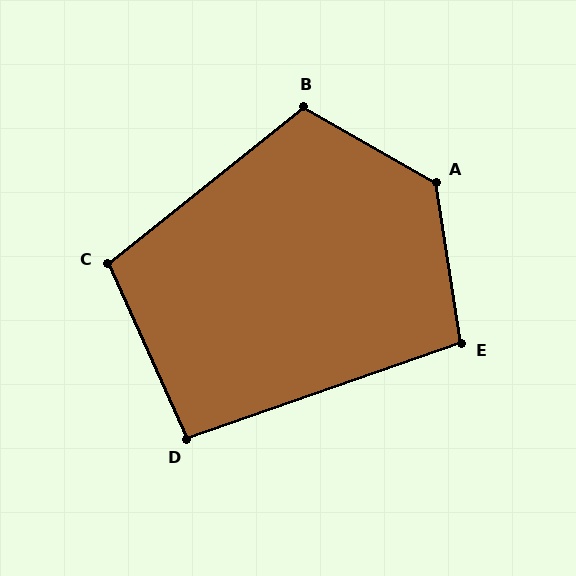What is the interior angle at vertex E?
Approximately 100 degrees (obtuse).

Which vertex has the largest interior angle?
A, at approximately 129 degrees.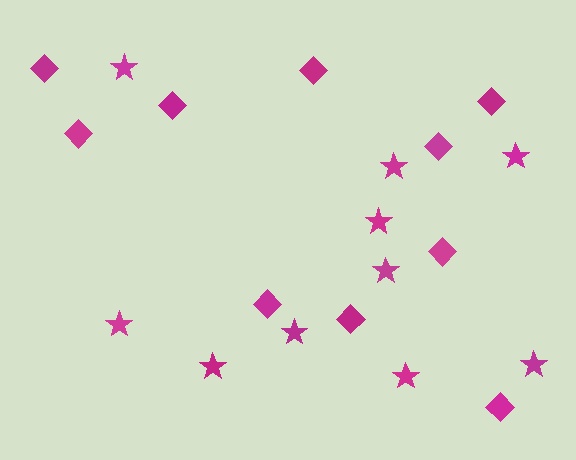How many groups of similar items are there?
There are 2 groups: one group of diamonds (10) and one group of stars (10).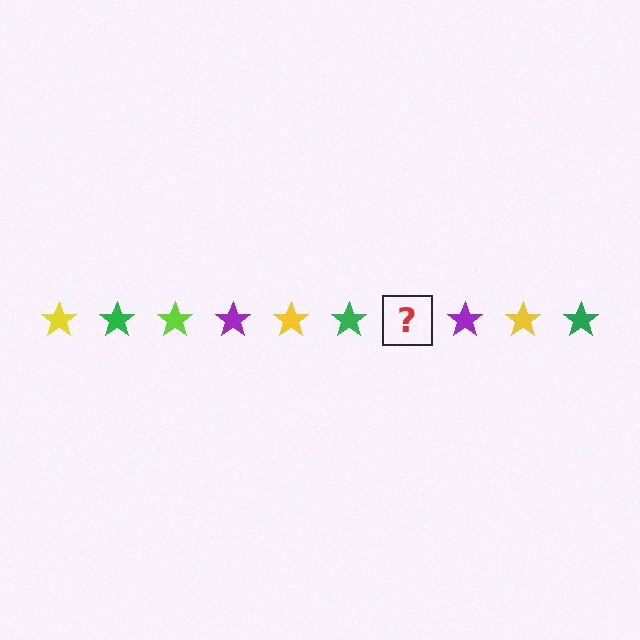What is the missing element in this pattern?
The missing element is a lime star.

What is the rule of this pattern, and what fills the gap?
The rule is that the pattern cycles through yellow, green, lime, purple stars. The gap should be filled with a lime star.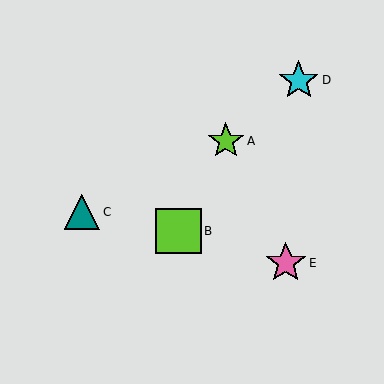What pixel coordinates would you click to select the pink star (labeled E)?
Click at (286, 263) to select the pink star E.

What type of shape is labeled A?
Shape A is a lime star.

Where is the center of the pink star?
The center of the pink star is at (286, 263).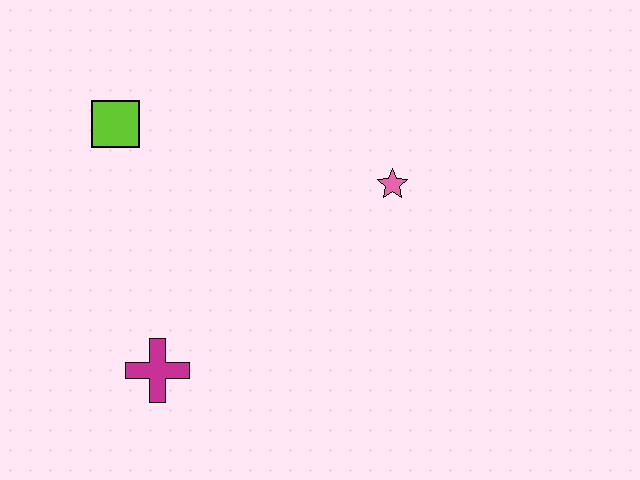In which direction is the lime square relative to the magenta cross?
The lime square is above the magenta cross.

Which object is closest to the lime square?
The magenta cross is closest to the lime square.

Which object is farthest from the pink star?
The magenta cross is farthest from the pink star.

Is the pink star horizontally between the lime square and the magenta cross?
No